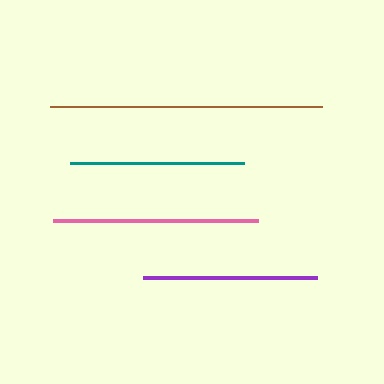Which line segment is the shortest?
The teal line is the shortest at approximately 174 pixels.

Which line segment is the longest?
The brown line is the longest at approximately 273 pixels.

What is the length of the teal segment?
The teal segment is approximately 174 pixels long.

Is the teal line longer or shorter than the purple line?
The purple line is longer than the teal line.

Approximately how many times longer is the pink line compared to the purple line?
The pink line is approximately 1.2 times the length of the purple line.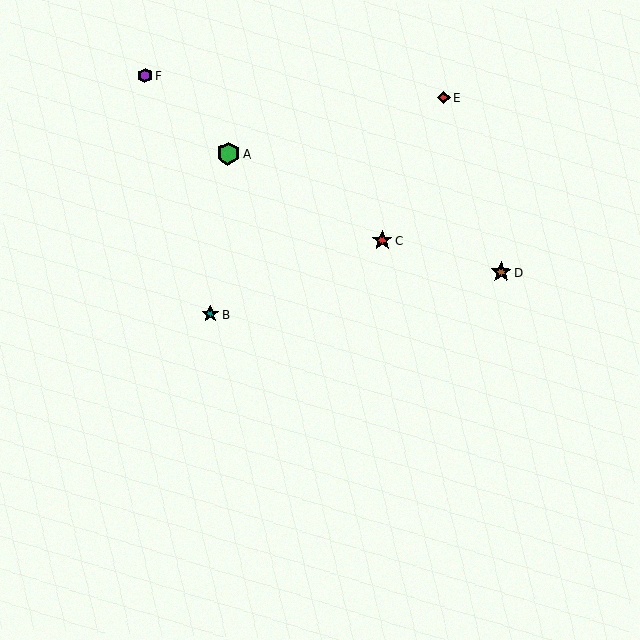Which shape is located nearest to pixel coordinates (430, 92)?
The red diamond (labeled E) at (443, 98) is nearest to that location.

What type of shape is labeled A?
Shape A is a green hexagon.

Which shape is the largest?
The green hexagon (labeled A) is the largest.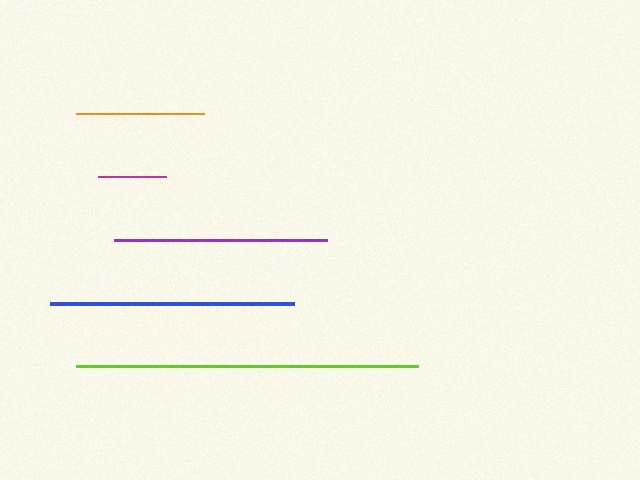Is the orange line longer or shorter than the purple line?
The purple line is longer than the orange line.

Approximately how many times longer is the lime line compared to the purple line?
The lime line is approximately 1.6 times the length of the purple line.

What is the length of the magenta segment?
The magenta segment is approximately 68 pixels long.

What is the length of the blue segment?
The blue segment is approximately 244 pixels long.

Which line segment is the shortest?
The magenta line is the shortest at approximately 68 pixels.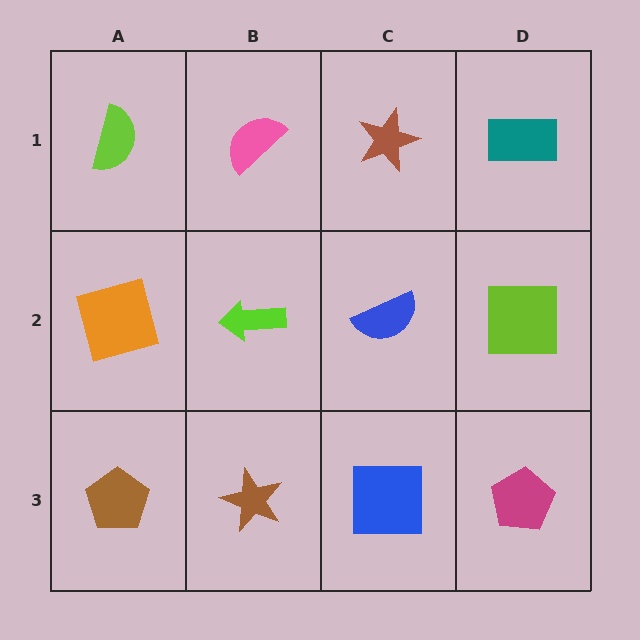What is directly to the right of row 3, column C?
A magenta pentagon.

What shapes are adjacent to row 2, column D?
A teal rectangle (row 1, column D), a magenta pentagon (row 3, column D), a blue semicircle (row 2, column C).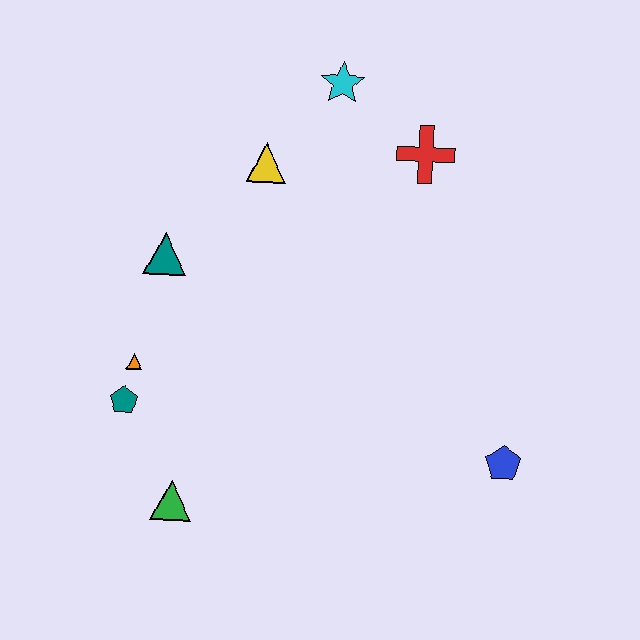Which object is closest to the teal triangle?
The orange triangle is closest to the teal triangle.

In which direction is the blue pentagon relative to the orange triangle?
The blue pentagon is to the right of the orange triangle.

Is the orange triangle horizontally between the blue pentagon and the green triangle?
No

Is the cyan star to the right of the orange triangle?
Yes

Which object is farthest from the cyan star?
The green triangle is farthest from the cyan star.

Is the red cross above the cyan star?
No